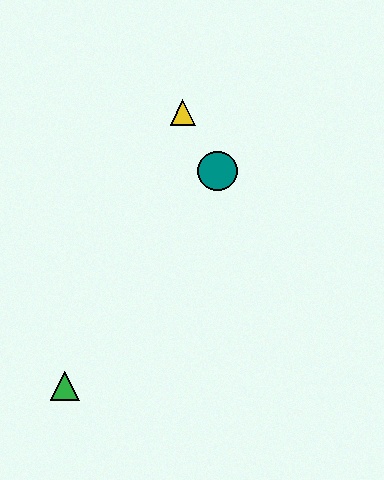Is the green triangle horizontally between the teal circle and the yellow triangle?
No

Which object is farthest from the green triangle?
The yellow triangle is farthest from the green triangle.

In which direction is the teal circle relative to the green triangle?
The teal circle is above the green triangle.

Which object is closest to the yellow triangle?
The teal circle is closest to the yellow triangle.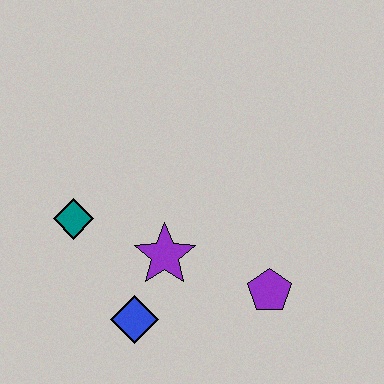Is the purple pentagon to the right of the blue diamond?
Yes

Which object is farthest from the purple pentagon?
The teal diamond is farthest from the purple pentagon.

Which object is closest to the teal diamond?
The purple star is closest to the teal diamond.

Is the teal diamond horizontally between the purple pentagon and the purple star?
No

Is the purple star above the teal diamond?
No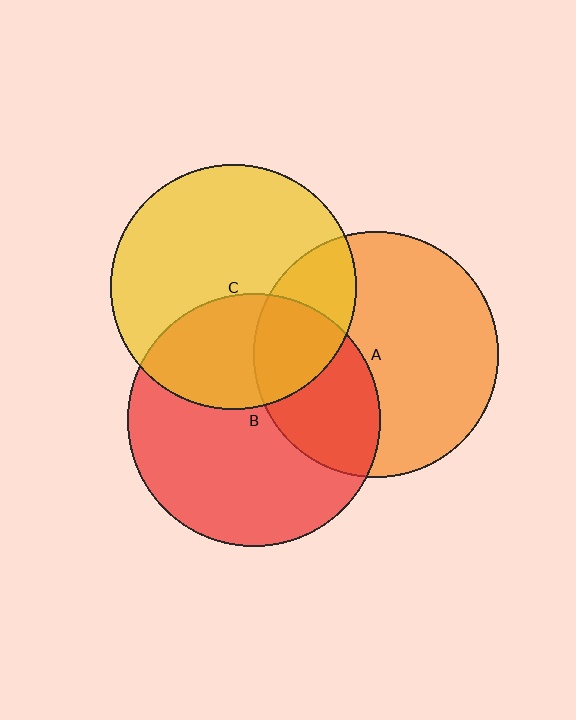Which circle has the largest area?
Circle B (red).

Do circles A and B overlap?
Yes.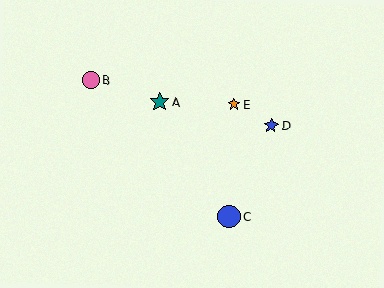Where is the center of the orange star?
The center of the orange star is at (234, 104).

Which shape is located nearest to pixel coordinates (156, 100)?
The teal star (labeled A) at (160, 102) is nearest to that location.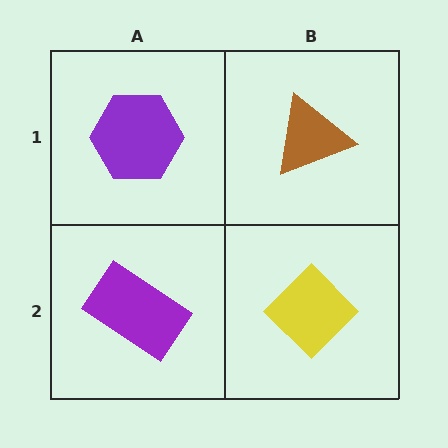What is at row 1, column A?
A purple hexagon.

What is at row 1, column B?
A brown triangle.